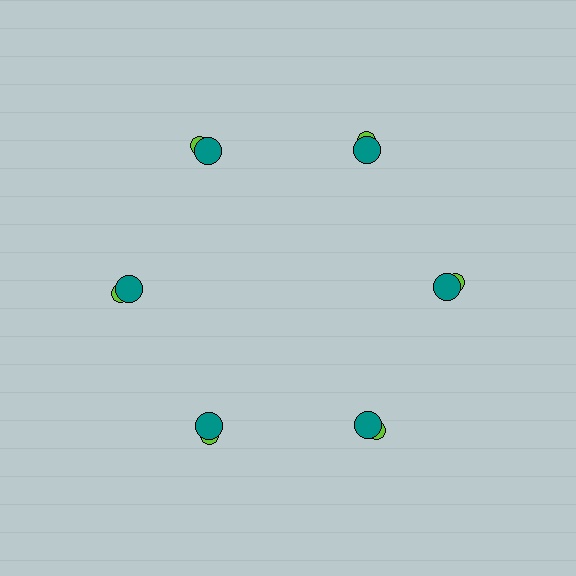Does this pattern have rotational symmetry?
Yes, this pattern has 6-fold rotational symmetry. It looks the same after rotating 60 degrees around the center.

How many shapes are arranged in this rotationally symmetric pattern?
There are 12 shapes, arranged in 6 groups of 2.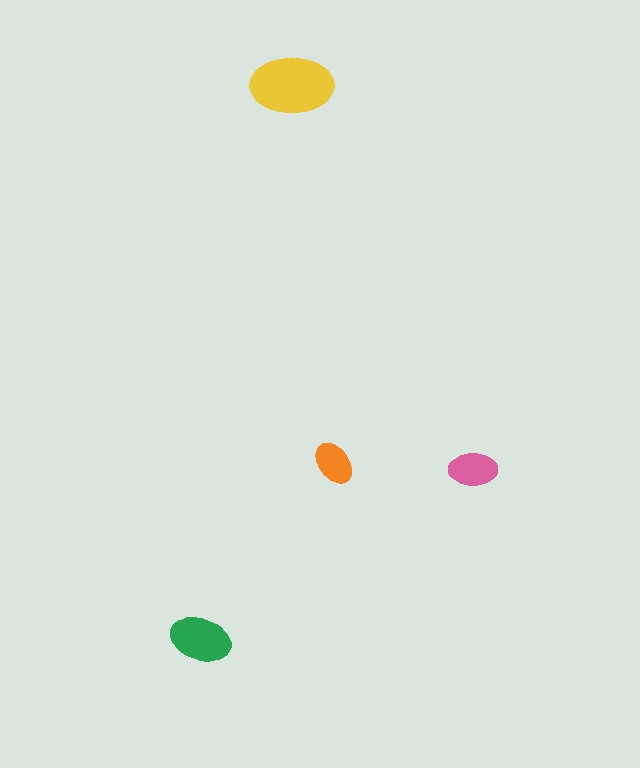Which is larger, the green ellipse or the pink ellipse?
The green one.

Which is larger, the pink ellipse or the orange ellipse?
The pink one.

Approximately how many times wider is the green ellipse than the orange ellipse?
About 1.5 times wider.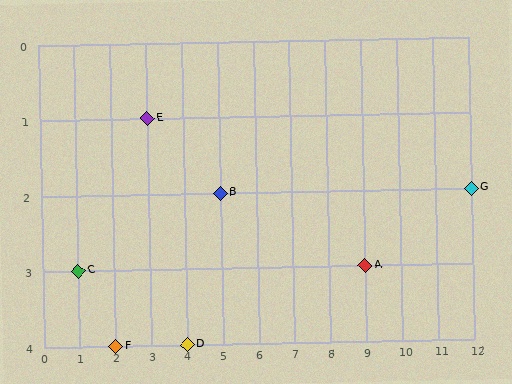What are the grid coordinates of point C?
Point C is at grid coordinates (1, 3).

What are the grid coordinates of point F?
Point F is at grid coordinates (2, 4).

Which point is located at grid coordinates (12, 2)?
Point G is at (12, 2).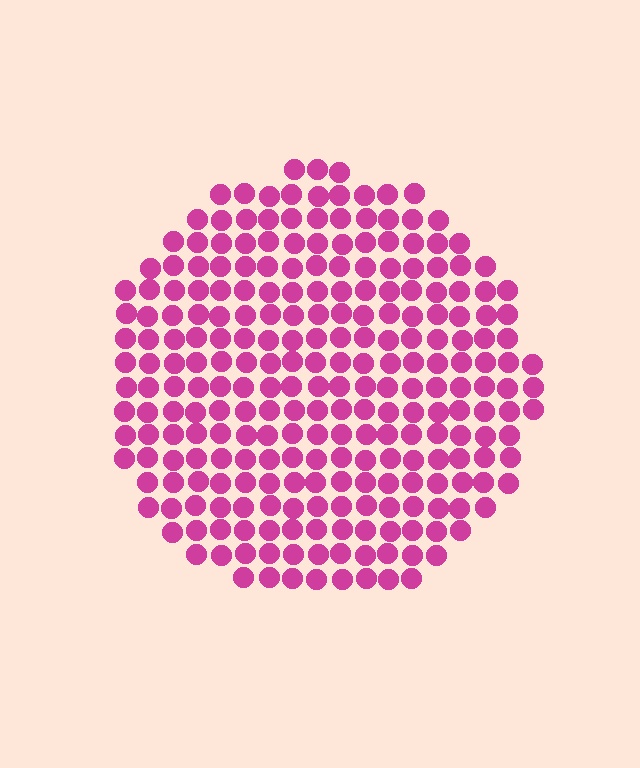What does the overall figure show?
The overall figure shows a circle.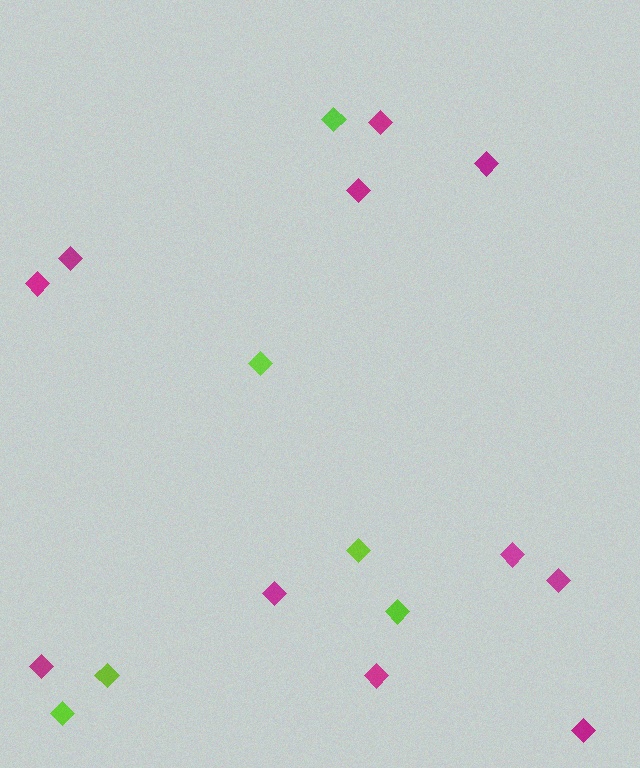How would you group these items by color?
There are 2 groups: one group of lime diamonds (6) and one group of magenta diamonds (11).